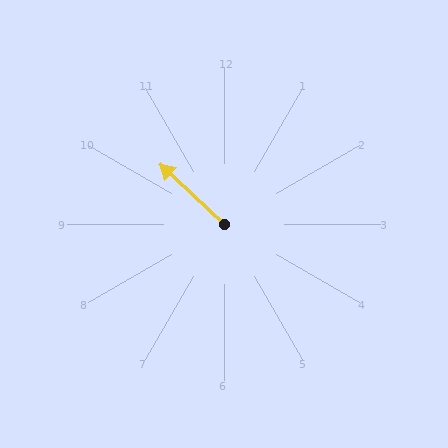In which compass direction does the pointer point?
Northwest.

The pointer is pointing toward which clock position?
Roughly 10 o'clock.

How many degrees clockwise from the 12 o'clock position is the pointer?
Approximately 313 degrees.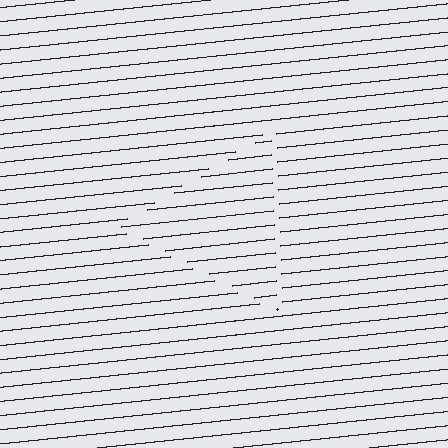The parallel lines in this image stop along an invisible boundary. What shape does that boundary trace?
An illusory triangle. The interior of the shape contains the same grating, shifted by half a period — the contour is defined by the phase discontinuity where line-ends from the inner and outer gratings abut.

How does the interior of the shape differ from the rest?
The interior of the shape contains the same grating, shifted by half a period — the contour is defined by the phase discontinuity where line-ends from the inner and outer gratings abut.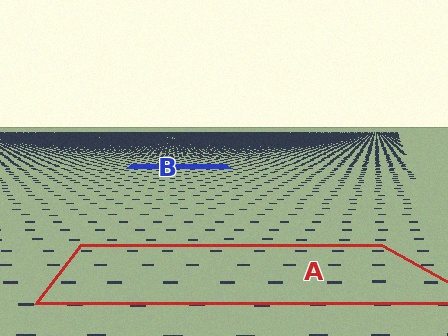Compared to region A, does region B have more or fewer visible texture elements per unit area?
Region B has more texture elements per unit area — they are packed more densely because it is farther away.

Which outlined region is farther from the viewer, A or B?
Region B is farther from the viewer — the texture elements inside it appear smaller and more densely packed.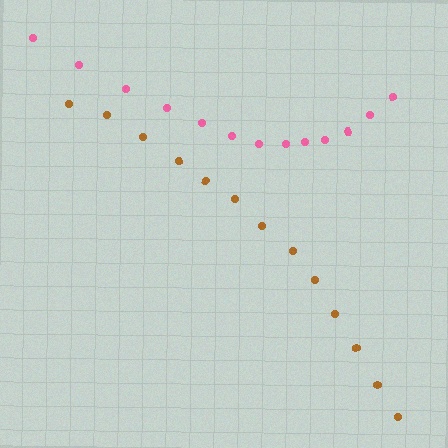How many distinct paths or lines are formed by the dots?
There are 2 distinct paths.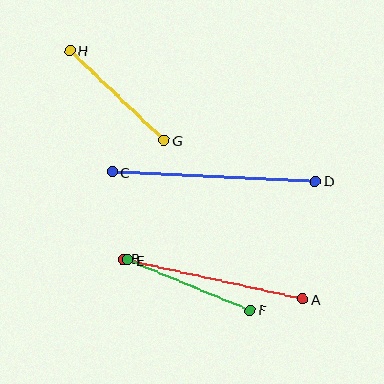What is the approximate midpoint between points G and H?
The midpoint is at approximately (117, 95) pixels.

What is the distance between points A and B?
The distance is approximately 184 pixels.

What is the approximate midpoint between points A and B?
The midpoint is at approximately (213, 279) pixels.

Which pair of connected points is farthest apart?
Points C and D are farthest apart.